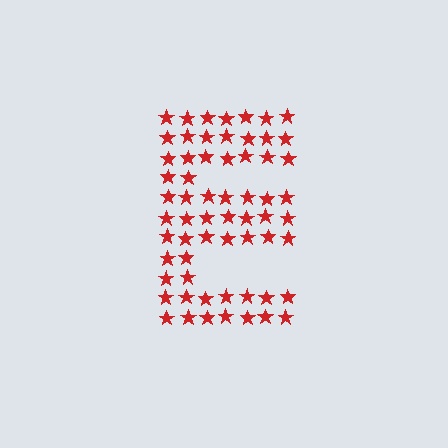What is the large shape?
The large shape is the letter E.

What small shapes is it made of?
It is made of small stars.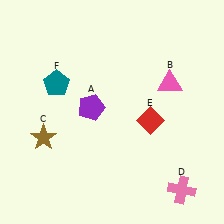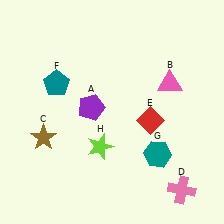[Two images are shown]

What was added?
A teal hexagon (G), a lime star (H) were added in Image 2.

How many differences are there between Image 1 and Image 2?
There are 2 differences between the two images.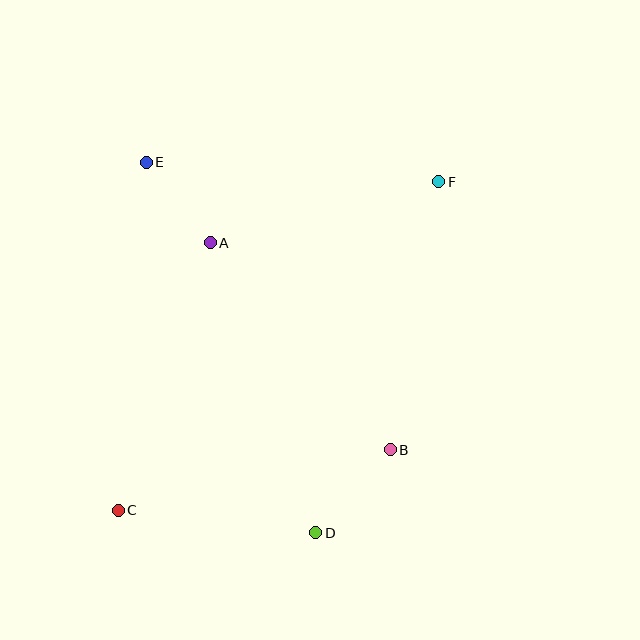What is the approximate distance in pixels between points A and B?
The distance between A and B is approximately 274 pixels.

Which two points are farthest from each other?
Points C and F are farthest from each other.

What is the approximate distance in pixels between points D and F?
The distance between D and F is approximately 372 pixels.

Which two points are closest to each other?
Points A and E are closest to each other.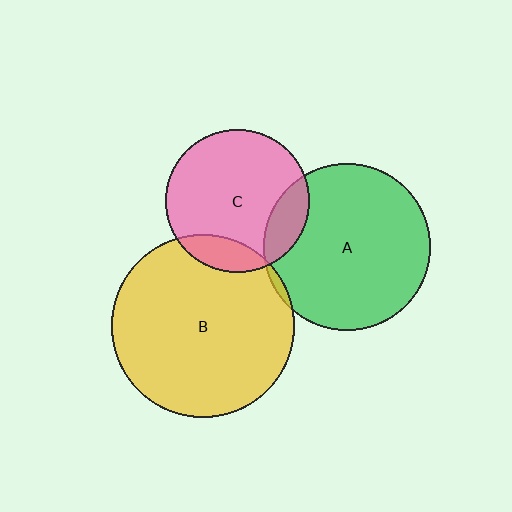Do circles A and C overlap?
Yes.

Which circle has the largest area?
Circle B (yellow).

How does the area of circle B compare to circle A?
Approximately 1.2 times.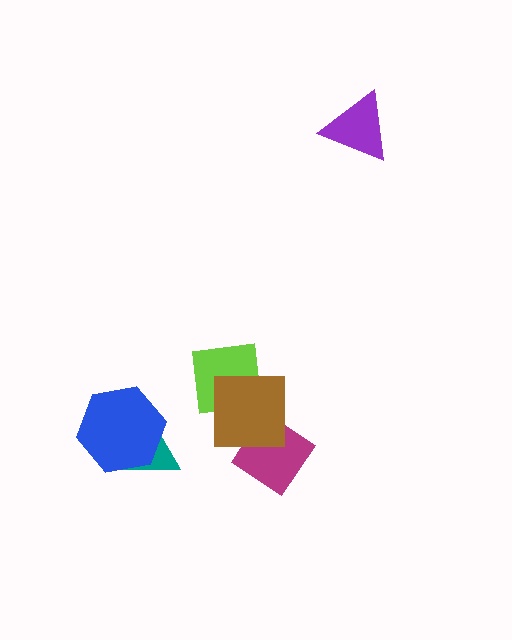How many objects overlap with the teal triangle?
1 object overlaps with the teal triangle.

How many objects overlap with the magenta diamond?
1 object overlaps with the magenta diamond.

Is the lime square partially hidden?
Yes, it is partially covered by another shape.